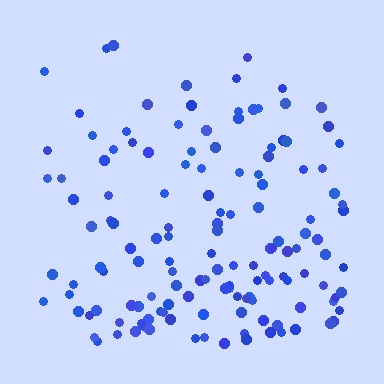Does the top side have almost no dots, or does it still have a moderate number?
Still a moderate number, just noticeably fewer than the bottom.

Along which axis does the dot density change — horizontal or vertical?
Vertical.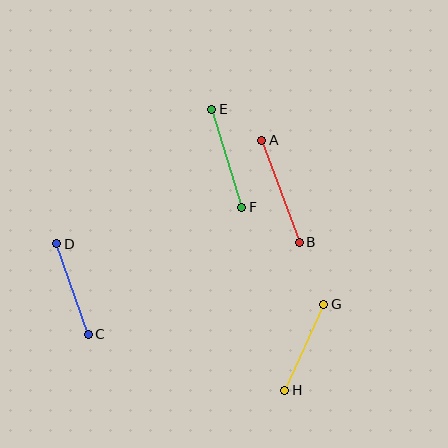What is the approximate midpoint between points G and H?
The midpoint is at approximately (304, 347) pixels.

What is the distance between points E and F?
The distance is approximately 102 pixels.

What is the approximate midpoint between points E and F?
The midpoint is at approximately (227, 158) pixels.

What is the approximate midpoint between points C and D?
The midpoint is at approximately (72, 289) pixels.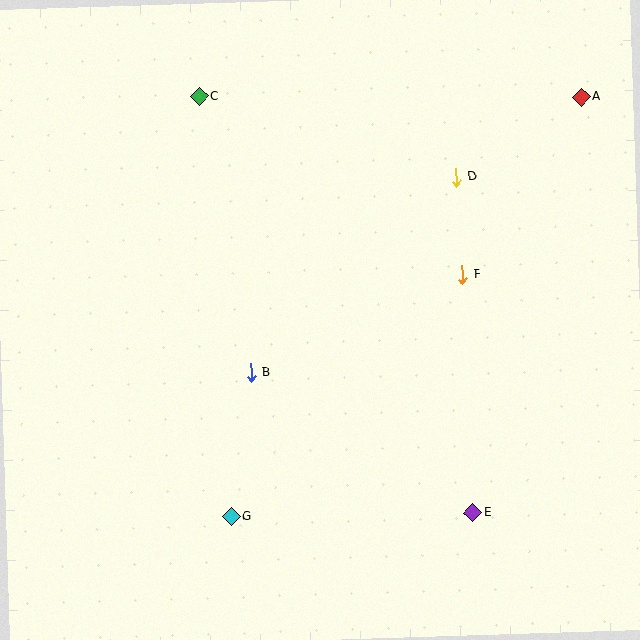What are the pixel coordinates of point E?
Point E is at (473, 512).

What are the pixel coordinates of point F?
Point F is at (462, 274).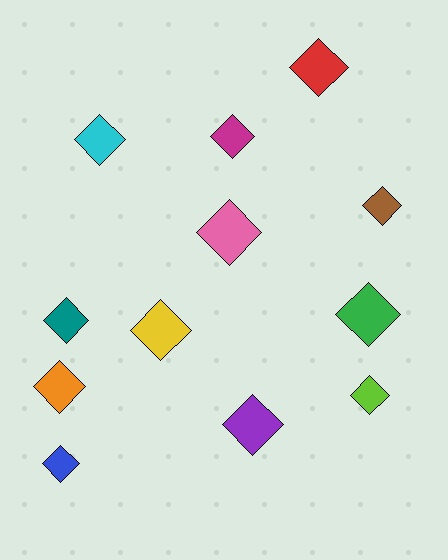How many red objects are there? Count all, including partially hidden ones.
There is 1 red object.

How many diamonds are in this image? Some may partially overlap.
There are 12 diamonds.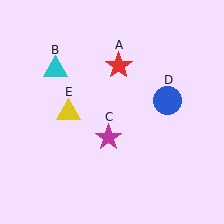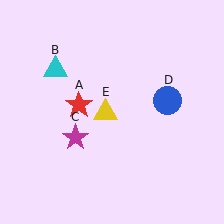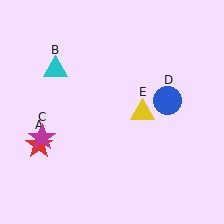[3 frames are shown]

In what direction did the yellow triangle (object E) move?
The yellow triangle (object E) moved right.